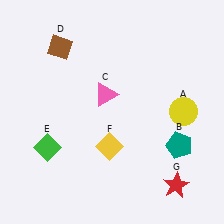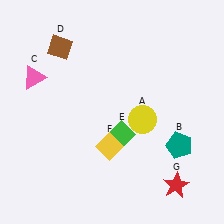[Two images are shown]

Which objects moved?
The objects that moved are: the yellow circle (A), the pink triangle (C), the green diamond (E).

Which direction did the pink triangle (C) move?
The pink triangle (C) moved left.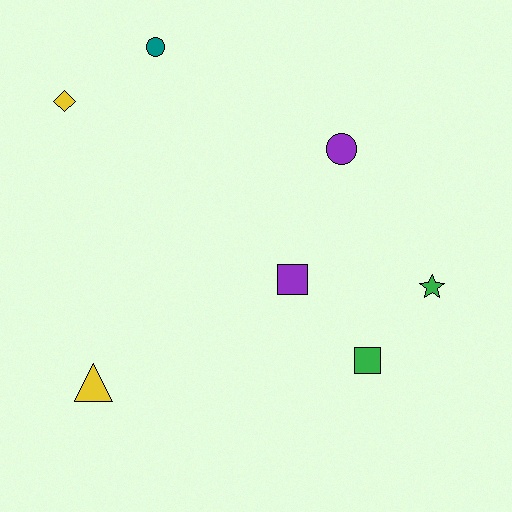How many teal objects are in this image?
There is 1 teal object.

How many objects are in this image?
There are 7 objects.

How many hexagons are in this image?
There are no hexagons.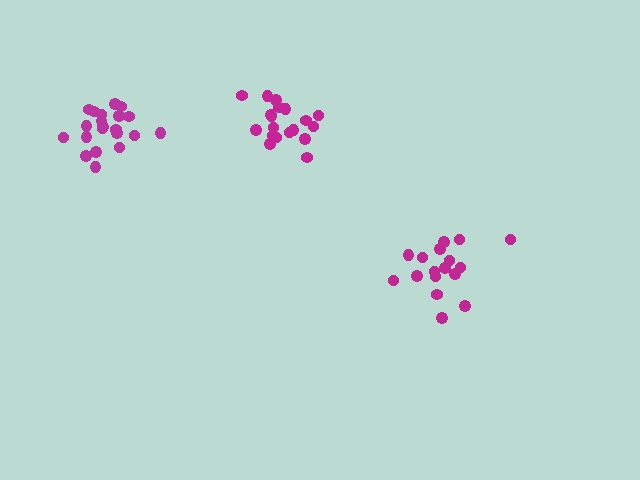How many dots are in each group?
Group 1: 21 dots, Group 2: 17 dots, Group 3: 19 dots (57 total).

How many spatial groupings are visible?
There are 3 spatial groupings.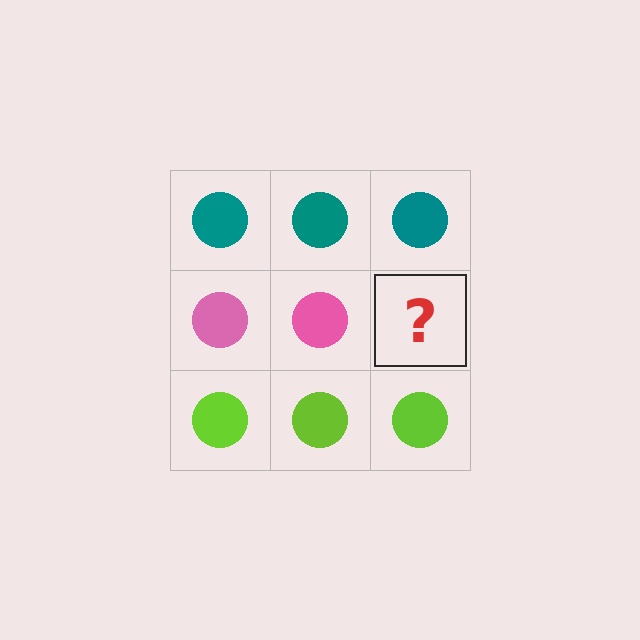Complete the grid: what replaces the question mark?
The question mark should be replaced with a pink circle.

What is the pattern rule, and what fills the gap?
The rule is that each row has a consistent color. The gap should be filled with a pink circle.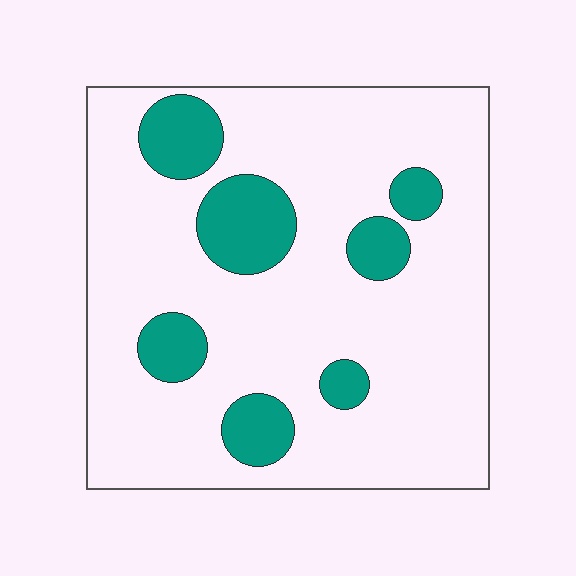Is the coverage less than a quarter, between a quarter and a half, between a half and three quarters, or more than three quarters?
Less than a quarter.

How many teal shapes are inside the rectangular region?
7.